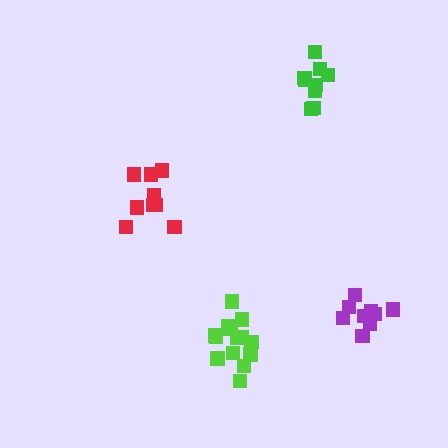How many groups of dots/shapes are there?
There are 4 groups.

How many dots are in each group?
Group 1: 9 dots, Group 2: 9 dots, Group 3: 9 dots, Group 4: 14 dots (41 total).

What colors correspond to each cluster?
The clusters are colored: purple, red, green, lime.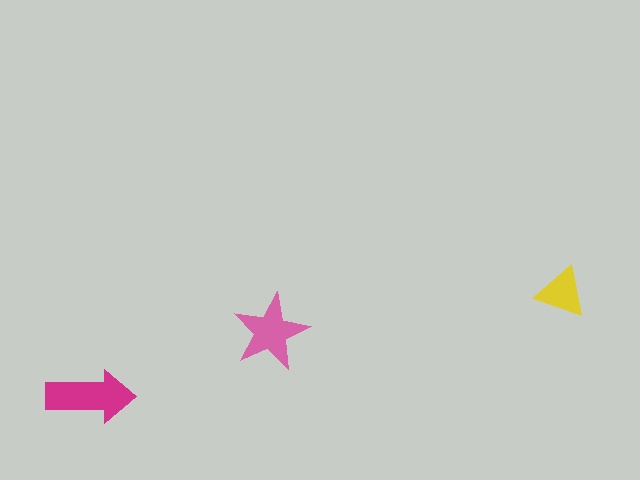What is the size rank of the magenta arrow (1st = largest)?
1st.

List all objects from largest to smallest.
The magenta arrow, the pink star, the yellow triangle.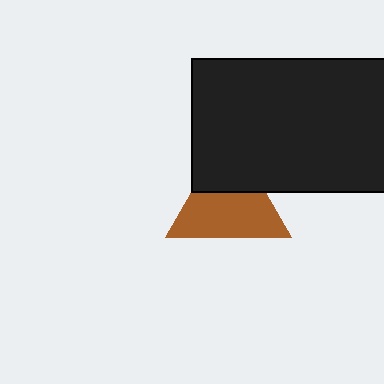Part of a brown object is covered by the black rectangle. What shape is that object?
It is a triangle.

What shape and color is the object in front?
The object in front is a black rectangle.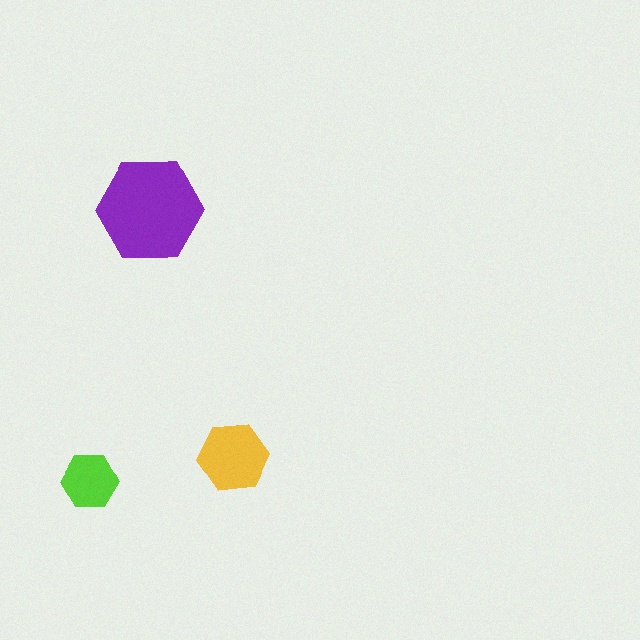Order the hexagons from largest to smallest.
the purple one, the yellow one, the lime one.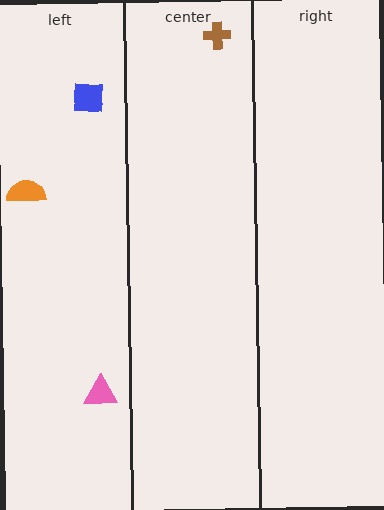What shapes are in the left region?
The orange semicircle, the pink triangle, the blue square.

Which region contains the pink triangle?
The left region.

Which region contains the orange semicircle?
The left region.